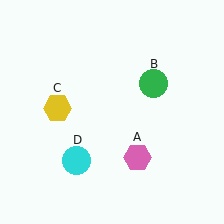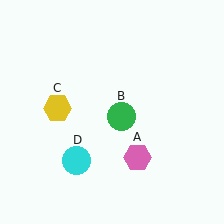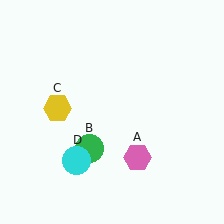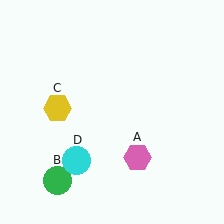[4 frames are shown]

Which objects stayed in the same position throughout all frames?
Pink hexagon (object A) and yellow hexagon (object C) and cyan circle (object D) remained stationary.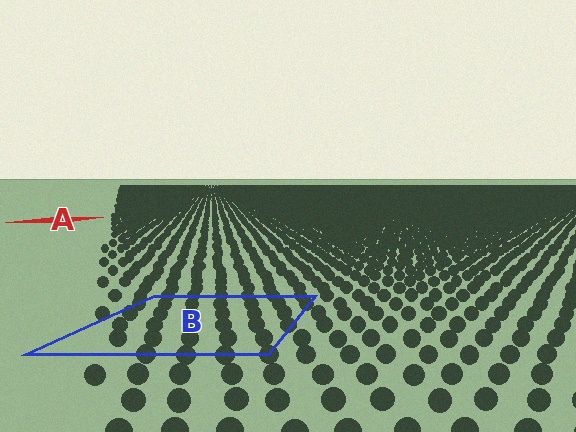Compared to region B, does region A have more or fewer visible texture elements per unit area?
Region A has more texture elements per unit area — they are packed more densely because it is farther away.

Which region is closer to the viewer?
Region B is closer. The texture elements there are larger and more spread out.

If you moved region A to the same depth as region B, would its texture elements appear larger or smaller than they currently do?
They would appear larger. At a closer depth, the same texture elements are projected at a bigger on-screen size.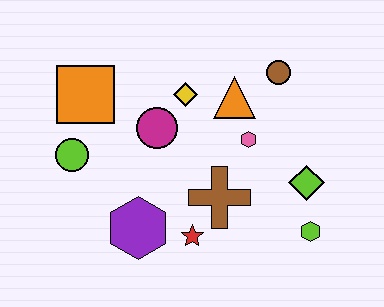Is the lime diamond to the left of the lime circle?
No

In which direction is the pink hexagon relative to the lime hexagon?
The pink hexagon is above the lime hexagon.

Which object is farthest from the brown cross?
The orange square is farthest from the brown cross.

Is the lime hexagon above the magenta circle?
No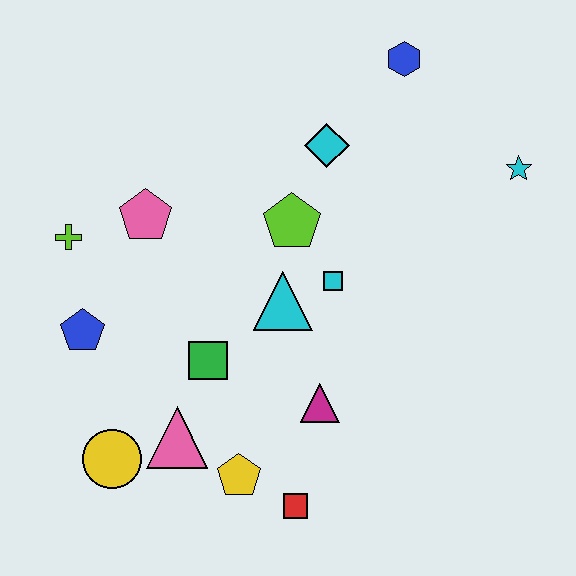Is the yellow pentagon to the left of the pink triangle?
No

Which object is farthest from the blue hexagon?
The yellow circle is farthest from the blue hexagon.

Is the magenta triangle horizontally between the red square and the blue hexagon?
Yes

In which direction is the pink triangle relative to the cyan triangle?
The pink triangle is below the cyan triangle.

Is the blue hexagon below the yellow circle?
No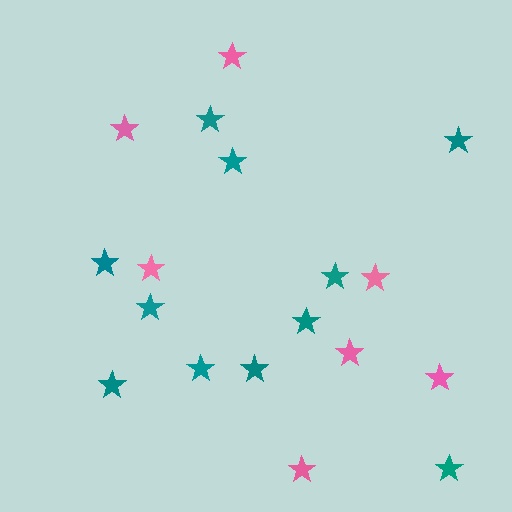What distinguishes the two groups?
There are 2 groups: one group of pink stars (7) and one group of teal stars (11).